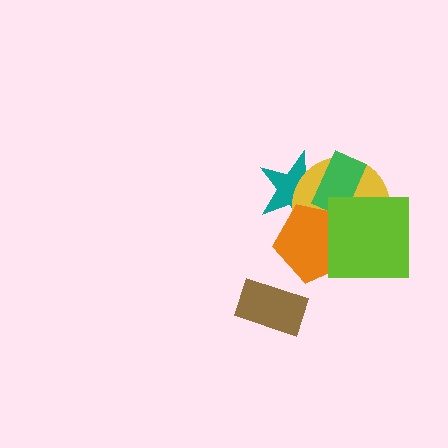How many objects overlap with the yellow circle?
4 objects overlap with the yellow circle.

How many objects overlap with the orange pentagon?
4 objects overlap with the orange pentagon.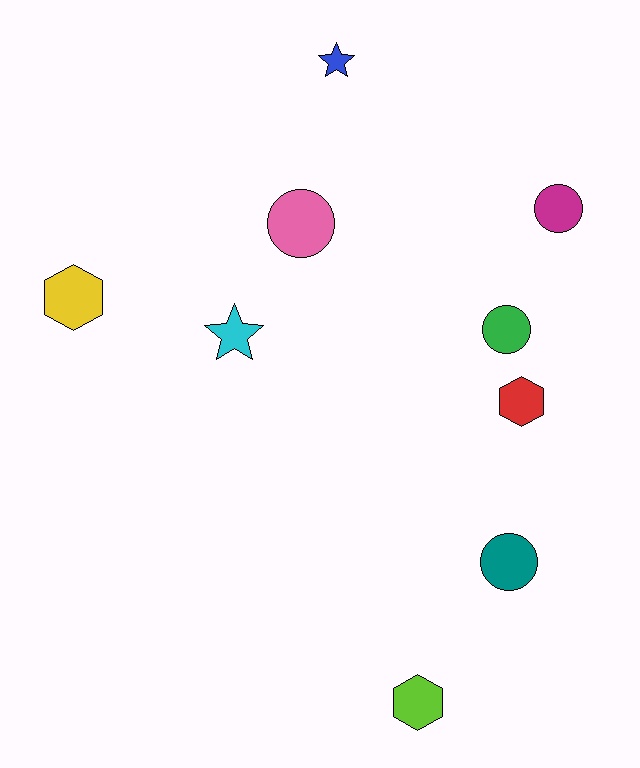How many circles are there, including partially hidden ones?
There are 4 circles.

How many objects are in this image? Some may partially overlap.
There are 9 objects.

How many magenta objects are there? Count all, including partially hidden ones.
There is 1 magenta object.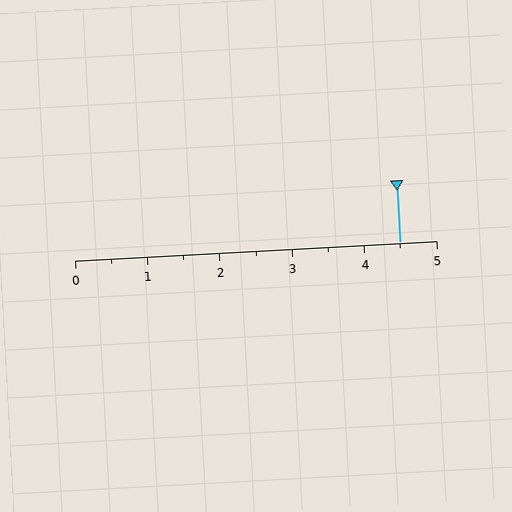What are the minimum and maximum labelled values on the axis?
The axis runs from 0 to 5.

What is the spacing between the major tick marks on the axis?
The major ticks are spaced 1 apart.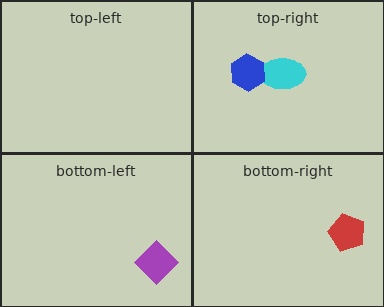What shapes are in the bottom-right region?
The red pentagon.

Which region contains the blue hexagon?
The top-right region.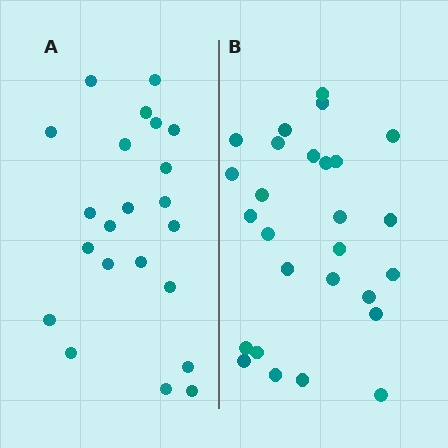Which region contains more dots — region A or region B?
Region B (the right region) has more dots.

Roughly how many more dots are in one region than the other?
Region B has about 5 more dots than region A.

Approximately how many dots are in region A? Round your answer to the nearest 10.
About 20 dots. (The exact count is 22, which rounds to 20.)